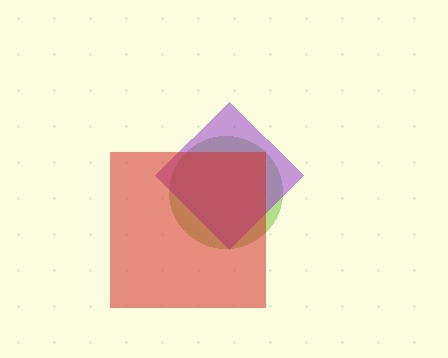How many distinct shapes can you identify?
There are 3 distinct shapes: a lime circle, a purple diamond, a red square.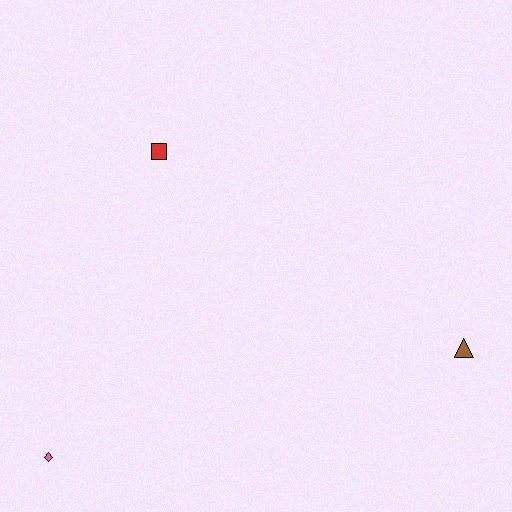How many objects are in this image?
There are 3 objects.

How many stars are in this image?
There are no stars.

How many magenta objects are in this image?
There are no magenta objects.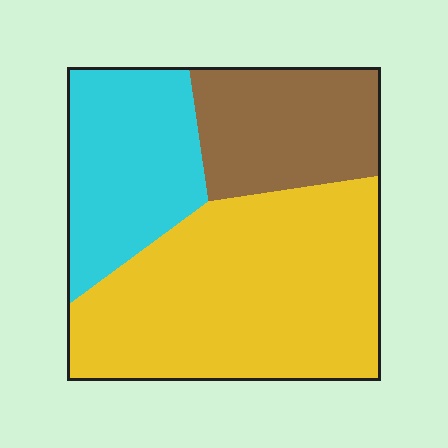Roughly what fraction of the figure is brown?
Brown takes up about one quarter (1/4) of the figure.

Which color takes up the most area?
Yellow, at roughly 50%.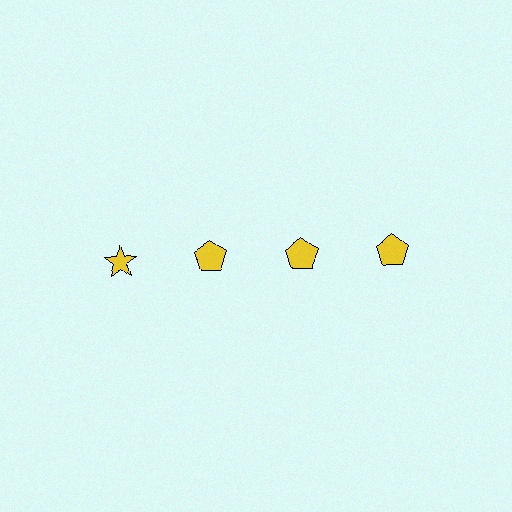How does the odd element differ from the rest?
It has a different shape: star instead of pentagon.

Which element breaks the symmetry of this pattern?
The yellow star in the top row, leftmost column breaks the symmetry. All other shapes are yellow pentagons.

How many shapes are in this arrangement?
There are 4 shapes arranged in a grid pattern.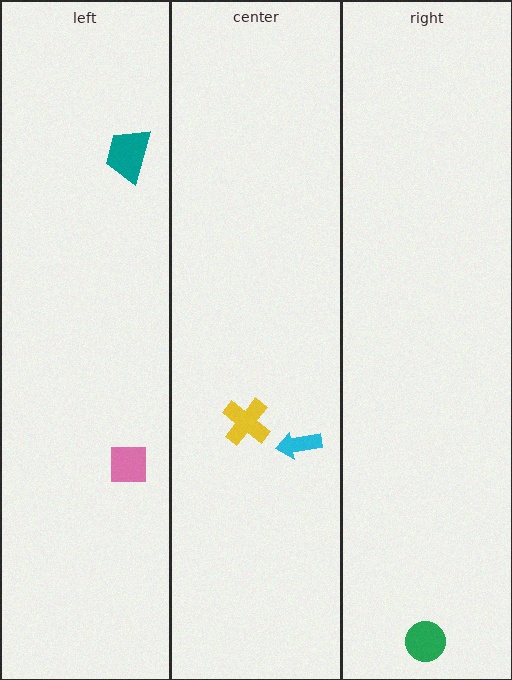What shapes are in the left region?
The teal trapezoid, the pink square.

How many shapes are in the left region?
2.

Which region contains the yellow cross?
The center region.